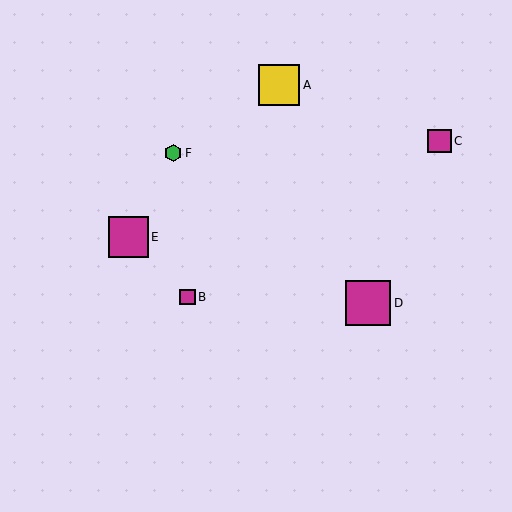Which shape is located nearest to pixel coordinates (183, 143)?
The green hexagon (labeled F) at (173, 153) is nearest to that location.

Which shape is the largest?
The magenta square (labeled D) is the largest.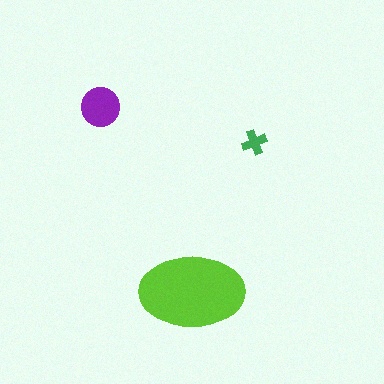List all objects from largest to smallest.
The lime ellipse, the purple circle, the green cross.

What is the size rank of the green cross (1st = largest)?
3rd.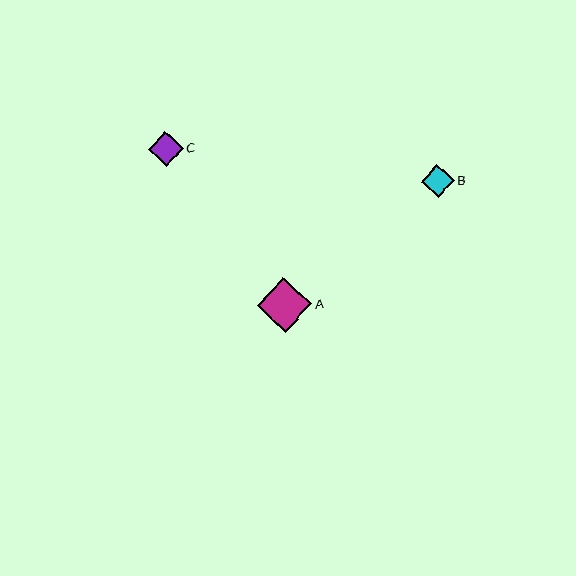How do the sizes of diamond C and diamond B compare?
Diamond C and diamond B are approximately the same size.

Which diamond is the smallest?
Diamond B is the smallest with a size of approximately 33 pixels.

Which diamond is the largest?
Diamond A is the largest with a size of approximately 55 pixels.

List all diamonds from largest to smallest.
From largest to smallest: A, C, B.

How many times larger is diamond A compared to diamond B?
Diamond A is approximately 1.7 times the size of diamond B.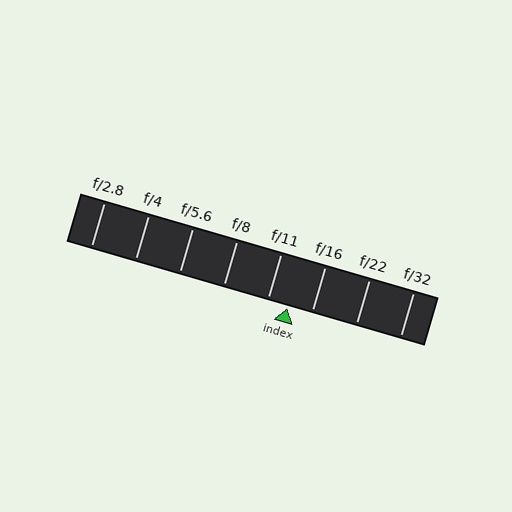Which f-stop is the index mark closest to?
The index mark is closest to f/11.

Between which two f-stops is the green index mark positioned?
The index mark is between f/11 and f/16.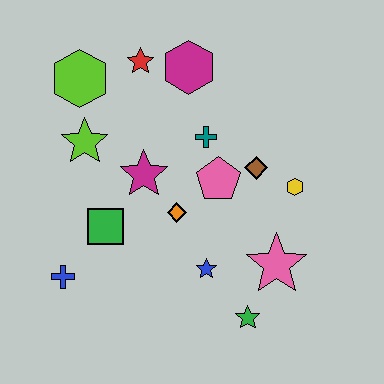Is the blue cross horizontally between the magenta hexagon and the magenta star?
No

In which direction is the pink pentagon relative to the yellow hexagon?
The pink pentagon is to the left of the yellow hexagon.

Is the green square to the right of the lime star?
Yes